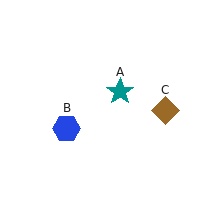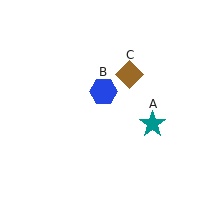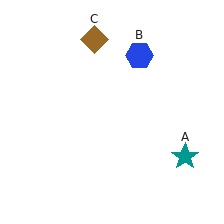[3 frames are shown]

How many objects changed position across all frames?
3 objects changed position: teal star (object A), blue hexagon (object B), brown diamond (object C).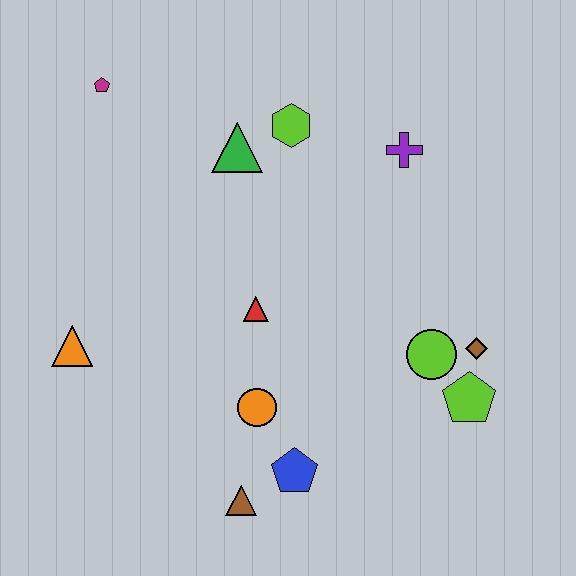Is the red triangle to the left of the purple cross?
Yes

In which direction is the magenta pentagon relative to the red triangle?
The magenta pentagon is above the red triangle.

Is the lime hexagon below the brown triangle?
No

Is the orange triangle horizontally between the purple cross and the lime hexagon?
No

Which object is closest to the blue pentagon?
The brown triangle is closest to the blue pentagon.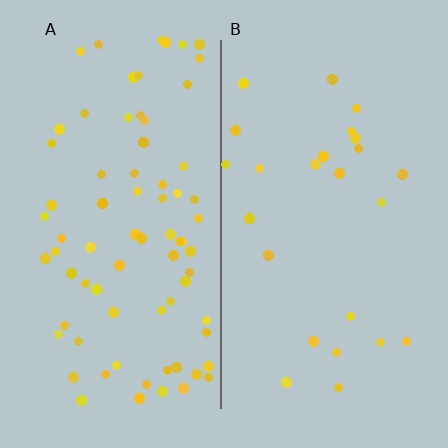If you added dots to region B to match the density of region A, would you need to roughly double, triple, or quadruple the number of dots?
Approximately triple.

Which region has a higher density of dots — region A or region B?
A (the left).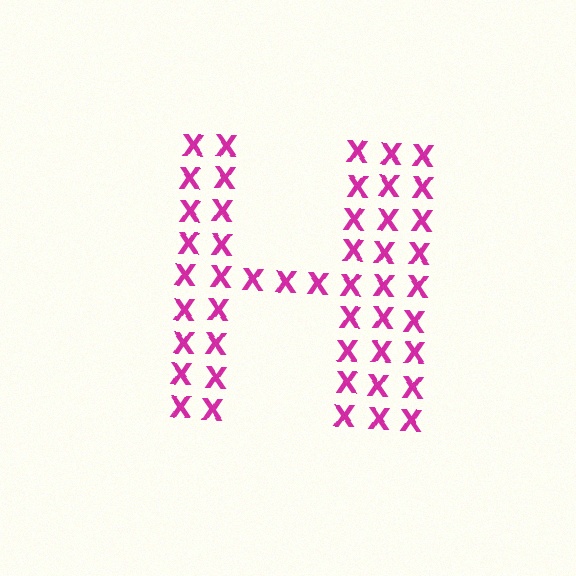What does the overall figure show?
The overall figure shows the letter H.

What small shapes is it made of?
It is made of small letter X's.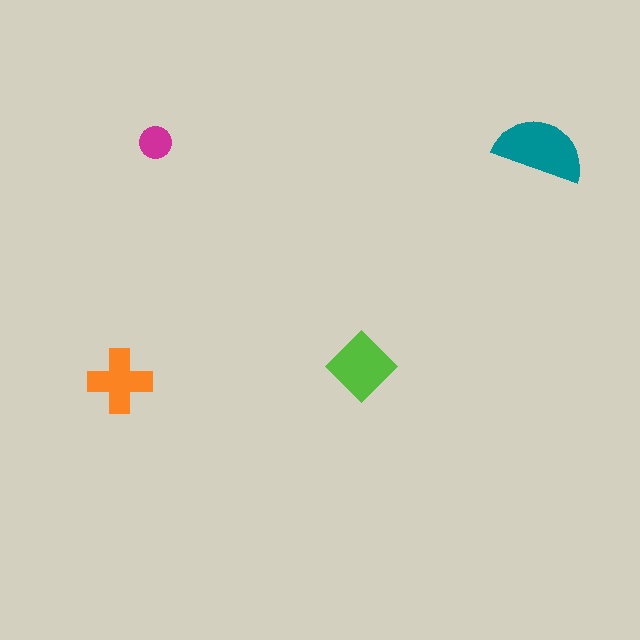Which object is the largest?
The teal semicircle.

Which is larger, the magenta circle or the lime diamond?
The lime diamond.